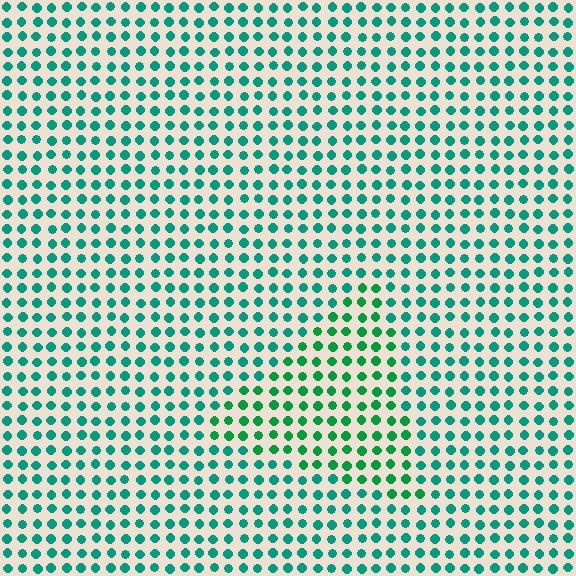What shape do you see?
I see a triangle.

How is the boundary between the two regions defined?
The boundary is defined purely by a slight shift in hue (about 27 degrees). Spacing, size, and orientation are identical on both sides.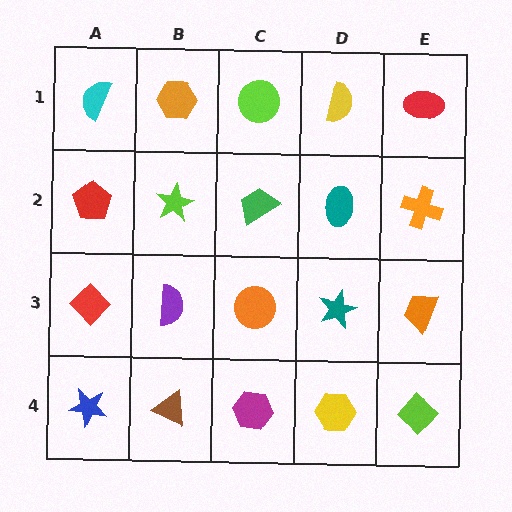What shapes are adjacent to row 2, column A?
A cyan semicircle (row 1, column A), a red diamond (row 3, column A), a lime star (row 2, column B).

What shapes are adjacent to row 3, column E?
An orange cross (row 2, column E), a lime diamond (row 4, column E), a teal star (row 3, column D).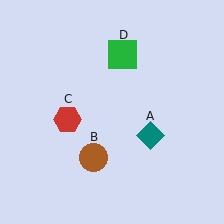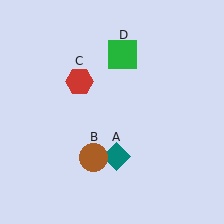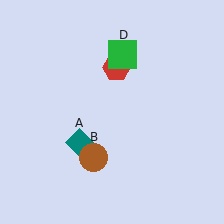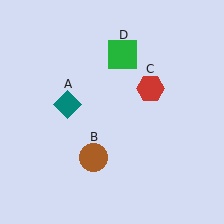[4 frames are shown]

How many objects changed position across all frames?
2 objects changed position: teal diamond (object A), red hexagon (object C).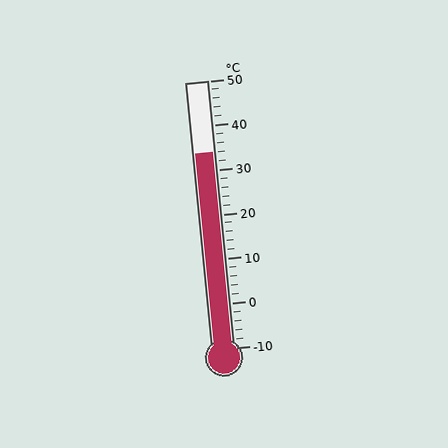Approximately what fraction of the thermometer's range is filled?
The thermometer is filled to approximately 75% of its range.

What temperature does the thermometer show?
The thermometer shows approximately 34°C.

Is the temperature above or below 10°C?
The temperature is above 10°C.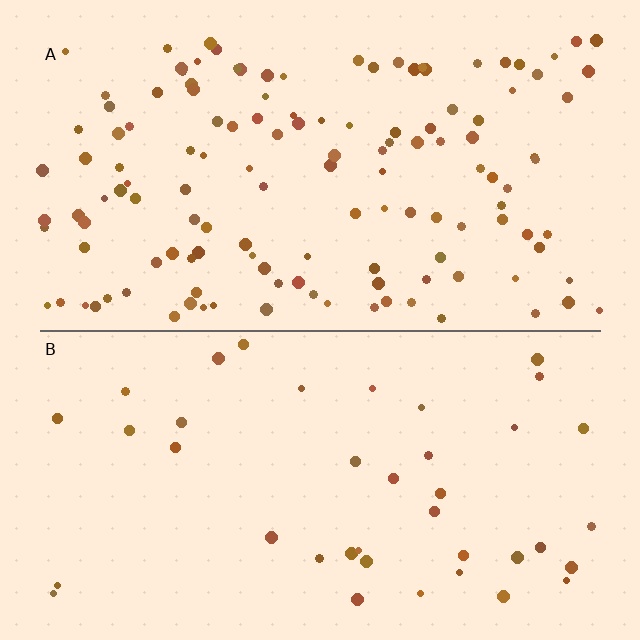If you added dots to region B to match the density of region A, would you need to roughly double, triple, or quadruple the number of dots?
Approximately triple.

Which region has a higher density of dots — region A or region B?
A (the top).